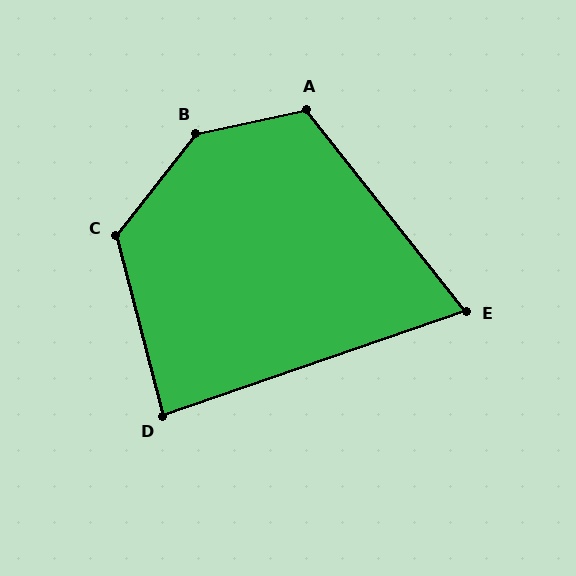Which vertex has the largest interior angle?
B, at approximately 140 degrees.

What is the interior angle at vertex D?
Approximately 85 degrees (approximately right).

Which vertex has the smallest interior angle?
E, at approximately 71 degrees.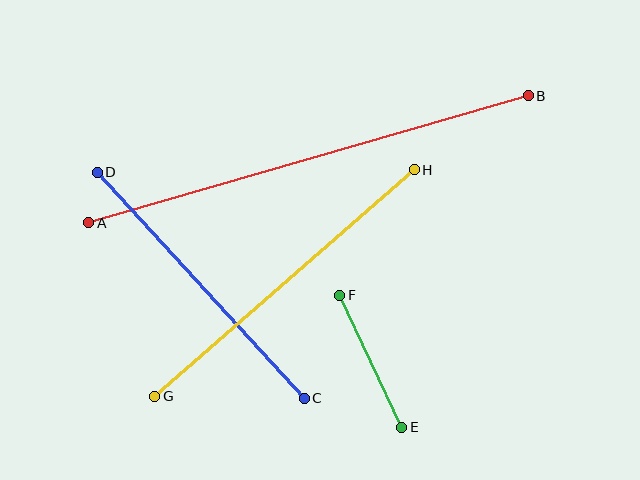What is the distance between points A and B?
The distance is approximately 457 pixels.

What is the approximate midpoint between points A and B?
The midpoint is at approximately (309, 159) pixels.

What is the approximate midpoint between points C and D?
The midpoint is at approximately (201, 285) pixels.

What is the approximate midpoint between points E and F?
The midpoint is at approximately (371, 361) pixels.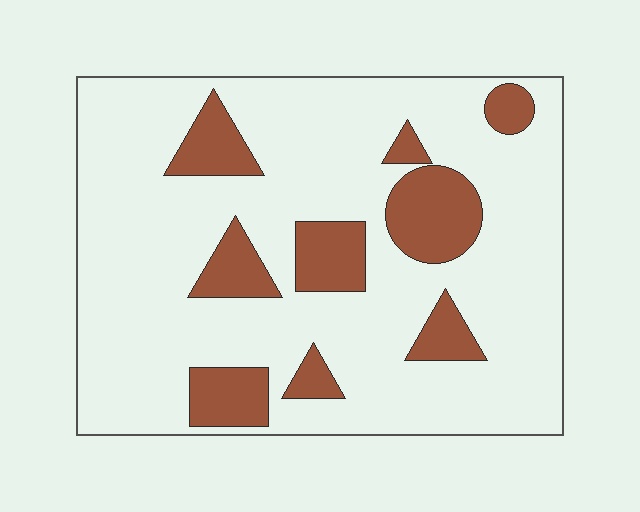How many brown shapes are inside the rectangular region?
9.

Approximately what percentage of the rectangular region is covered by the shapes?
Approximately 20%.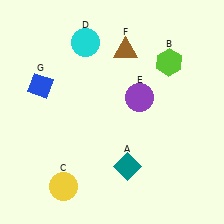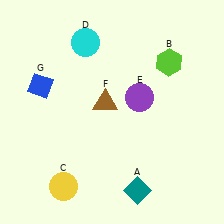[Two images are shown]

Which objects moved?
The objects that moved are: the teal diamond (A), the brown triangle (F).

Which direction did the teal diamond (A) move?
The teal diamond (A) moved down.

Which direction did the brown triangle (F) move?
The brown triangle (F) moved down.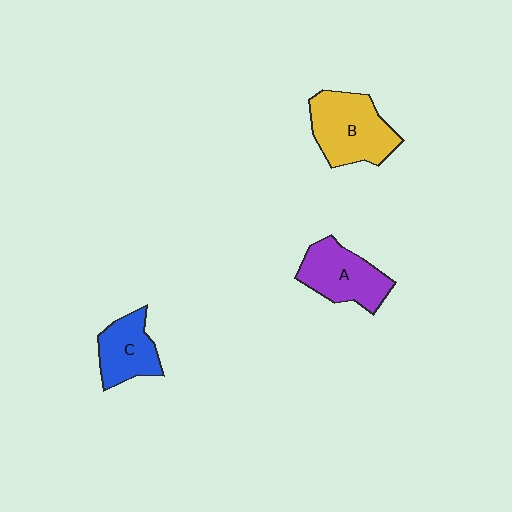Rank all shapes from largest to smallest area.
From largest to smallest: B (yellow), A (purple), C (blue).